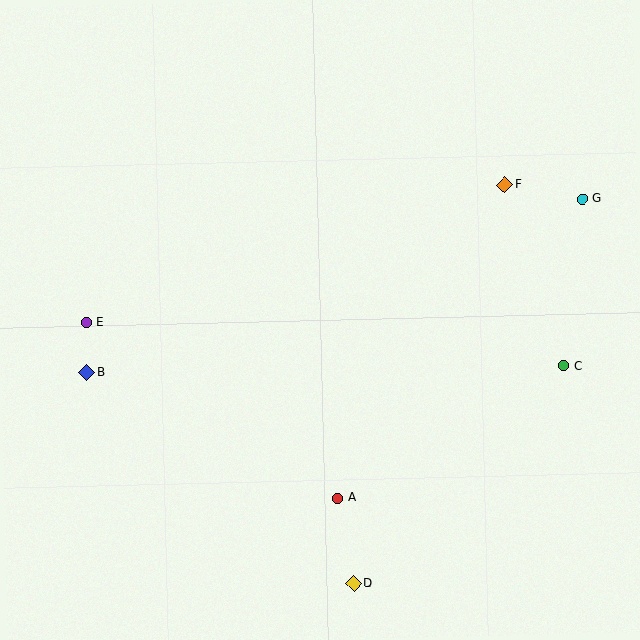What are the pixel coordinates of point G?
Point G is at (582, 199).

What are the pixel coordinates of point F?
Point F is at (505, 185).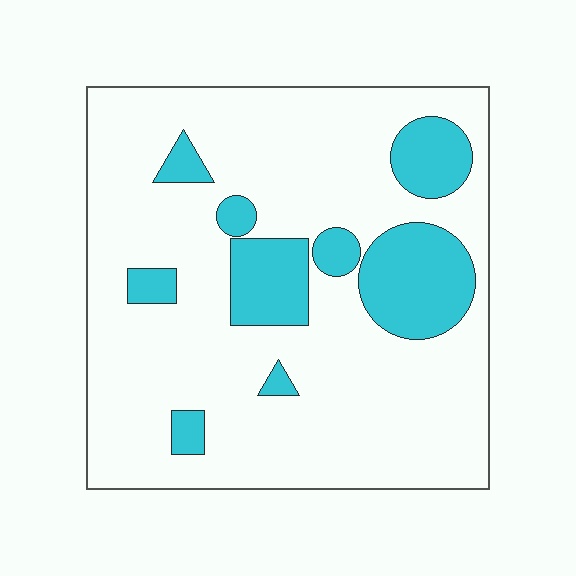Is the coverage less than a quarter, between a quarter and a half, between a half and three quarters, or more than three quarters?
Less than a quarter.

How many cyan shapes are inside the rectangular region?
9.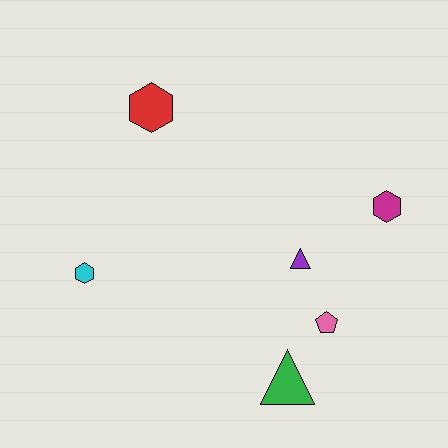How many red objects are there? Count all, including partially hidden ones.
There is 1 red object.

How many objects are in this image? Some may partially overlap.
There are 6 objects.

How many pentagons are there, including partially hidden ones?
There is 1 pentagon.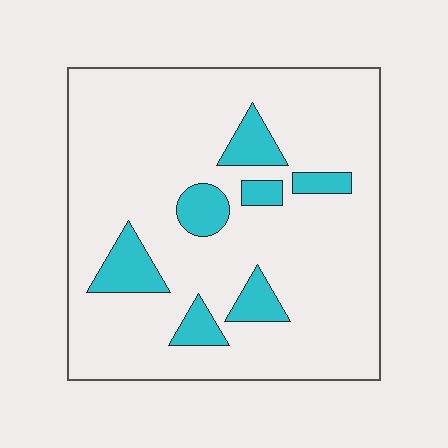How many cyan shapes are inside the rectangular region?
7.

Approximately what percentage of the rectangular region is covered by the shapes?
Approximately 15%.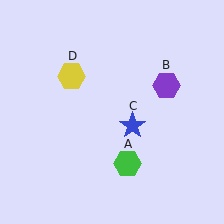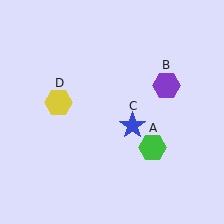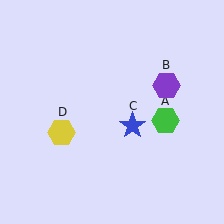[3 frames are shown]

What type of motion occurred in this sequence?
The green hexagon (object A), yellow hexagon (object D) rotated counterclockwise around the center of the scene.